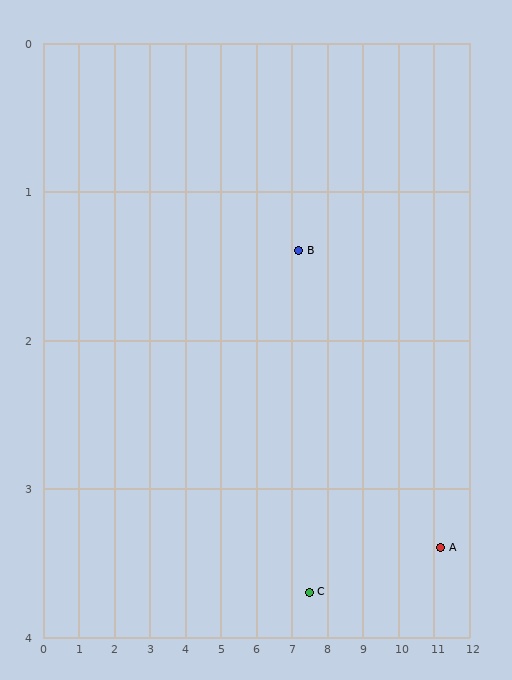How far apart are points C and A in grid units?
Points C and A are about 3.7 grid units apart.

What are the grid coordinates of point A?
Point A is at approximately (11.2, 3.4).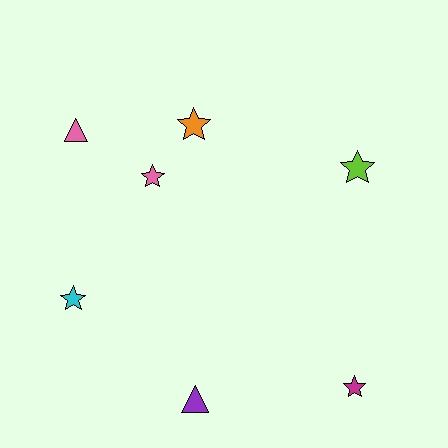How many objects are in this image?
There are 7 objects.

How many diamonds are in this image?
There are no diamonds.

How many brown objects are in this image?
There are no brown objects.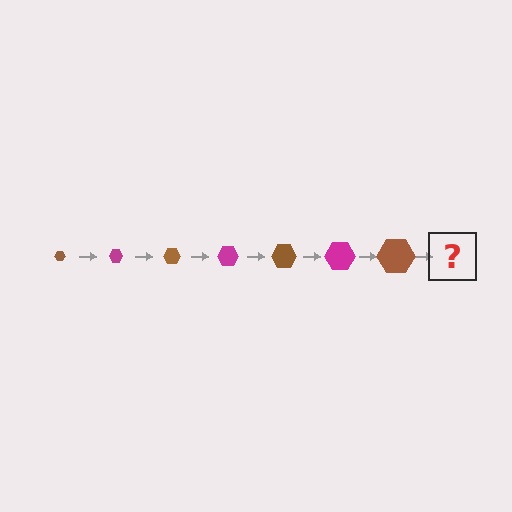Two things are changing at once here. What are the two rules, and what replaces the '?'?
The two rules are that the hexagon grows larger each step and the color cycles through brown and magenta. The '?' should be a magenta hexagon, larger than the previous one.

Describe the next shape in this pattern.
It should be a magenta hexagon, larger than the previous one.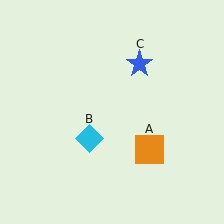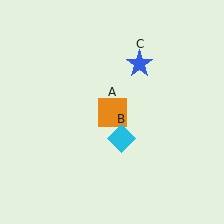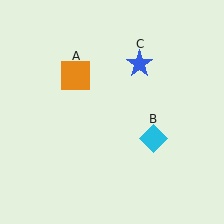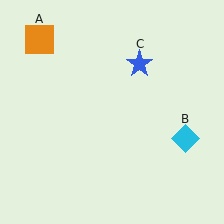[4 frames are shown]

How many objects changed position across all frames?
2 objects changed position: orange square (object A), cyan diamond (object B).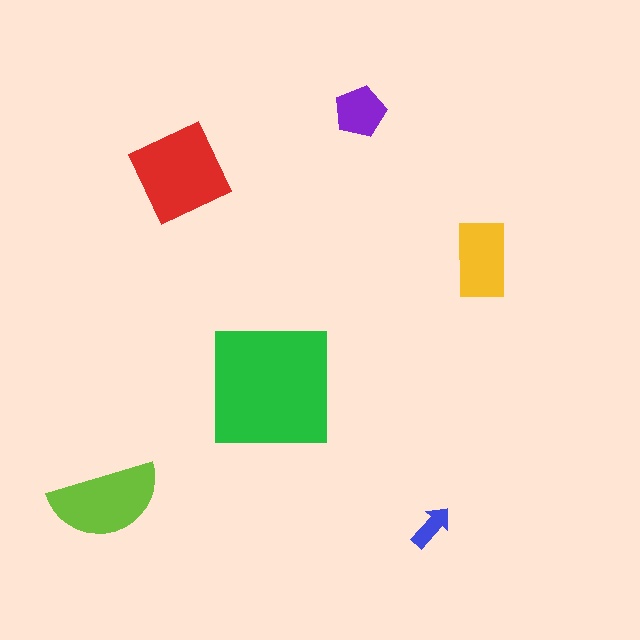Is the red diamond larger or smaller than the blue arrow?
Larger.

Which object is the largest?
The green square.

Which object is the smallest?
The blue arrow.